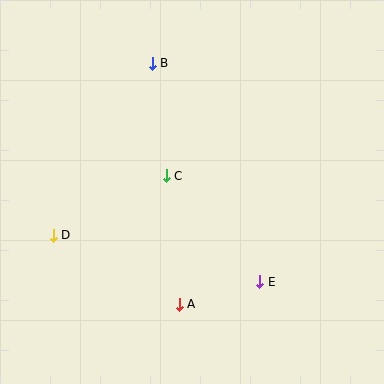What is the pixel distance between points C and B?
The distance between C and B is 113 pixels.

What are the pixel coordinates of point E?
Point E is at (260, 282).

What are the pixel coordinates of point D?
Point D is at (53, 235).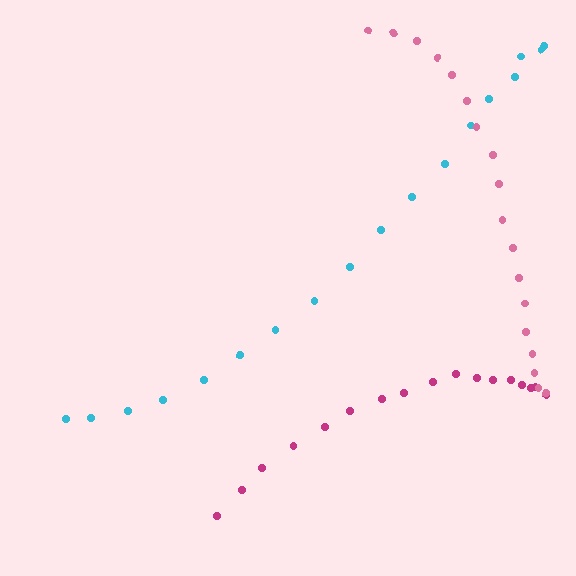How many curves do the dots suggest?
There are 3 distinct paths.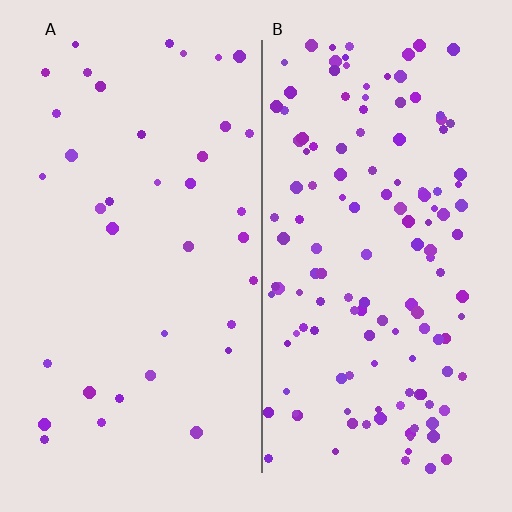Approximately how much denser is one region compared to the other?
Approximately 3.6× — region B over region A.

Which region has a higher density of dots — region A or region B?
B (the right).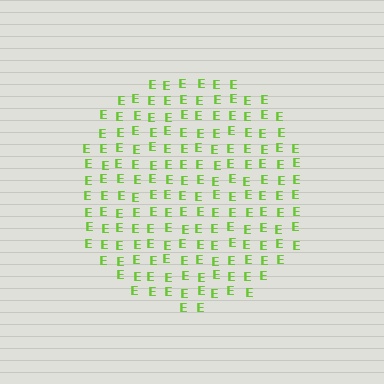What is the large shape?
The large shape is a circle.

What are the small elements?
The small elements are letter E's.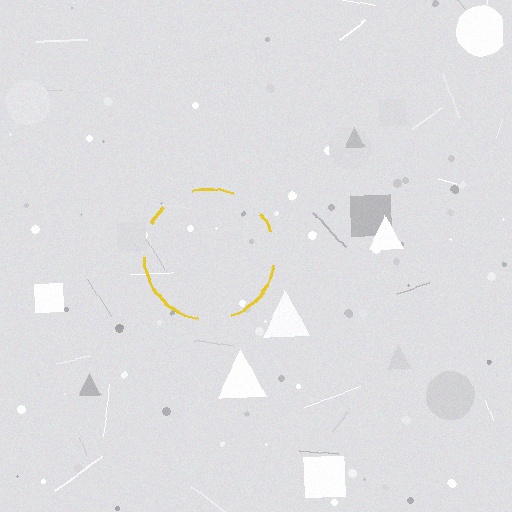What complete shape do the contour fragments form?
The contour fragments form a circle.